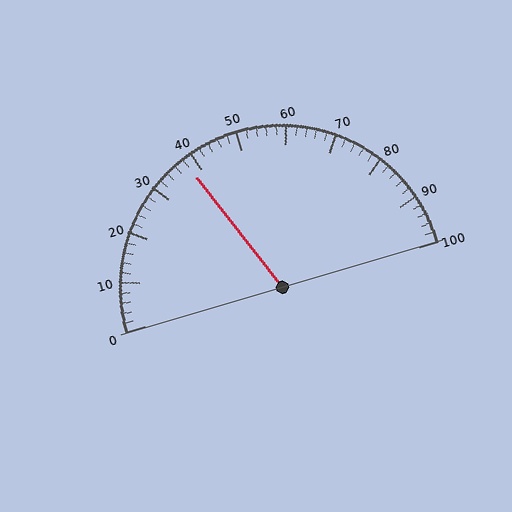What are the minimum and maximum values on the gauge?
The gauge ranges from 0 to 100.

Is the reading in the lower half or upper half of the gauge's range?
The reading is in the lower half of the range (0 to 100).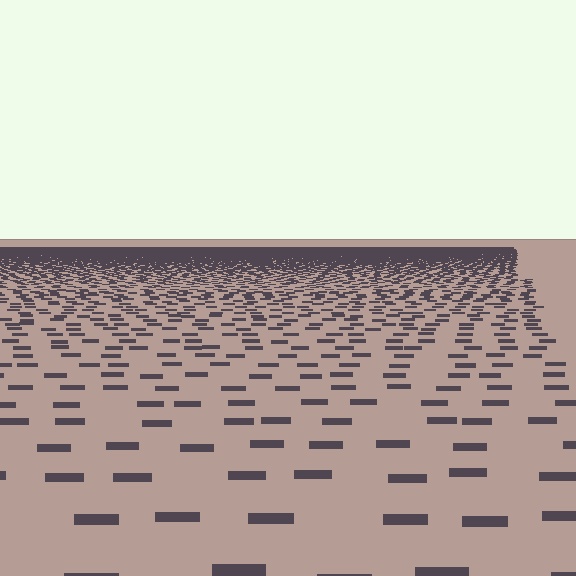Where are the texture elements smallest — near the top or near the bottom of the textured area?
Near the top.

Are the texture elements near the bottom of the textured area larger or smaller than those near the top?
Larger. Near the bottom, elements are closer to the viewer and appear at a bigger on-screen size.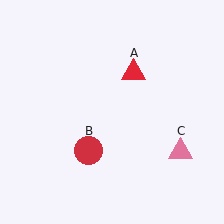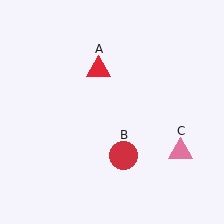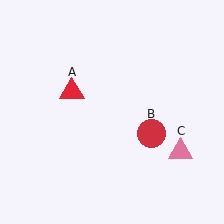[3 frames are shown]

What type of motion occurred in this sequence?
The red triangle (object A), red circle (object B) rotated counterclockwise around the center of the scene.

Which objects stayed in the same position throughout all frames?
Pink triangle (object C) remained stationary.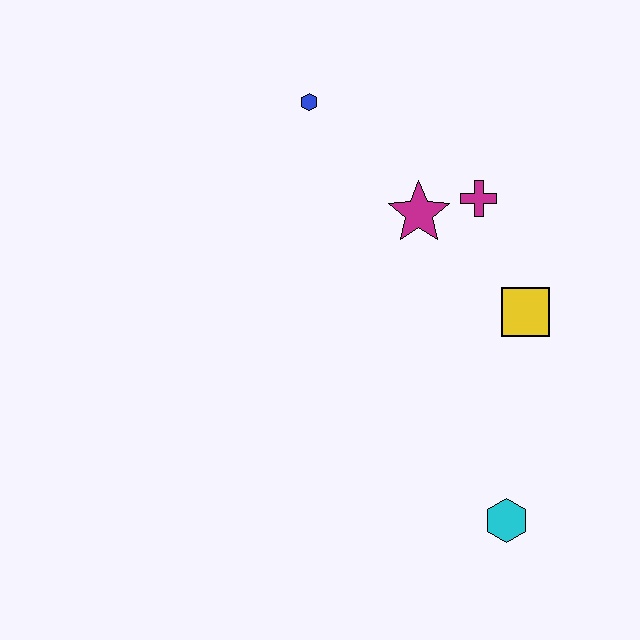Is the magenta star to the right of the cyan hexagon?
No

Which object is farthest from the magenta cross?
The cyan hexagon is farthest from the magenta cross.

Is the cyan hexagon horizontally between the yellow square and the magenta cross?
Yes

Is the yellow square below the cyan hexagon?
No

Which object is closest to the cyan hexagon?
The yellow square is closest to the cyan hexagon.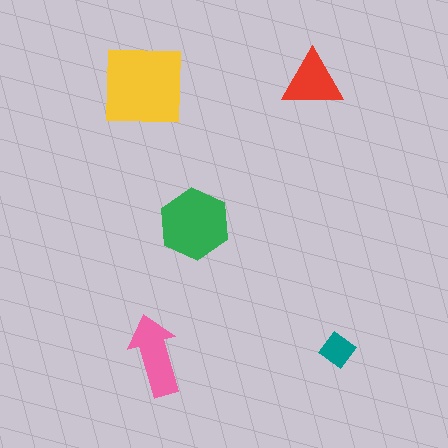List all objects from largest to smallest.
The yellow square, the green hexagon, the pink arrow, the red triangle, the teal diamond.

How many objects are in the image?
There are 5 objects in the image.